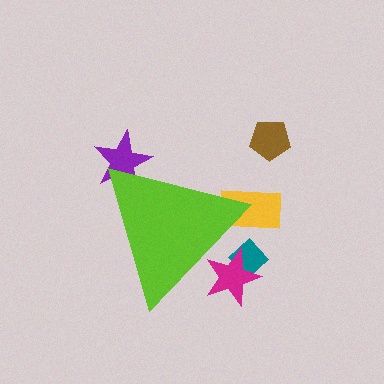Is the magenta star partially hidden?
Yes, the magenta star is partially hidden behind the lime triangle.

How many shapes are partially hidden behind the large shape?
4 shapes are partially hidden.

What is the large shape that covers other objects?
A lime triangle.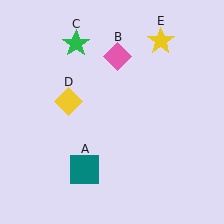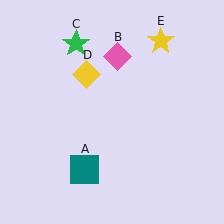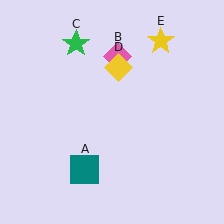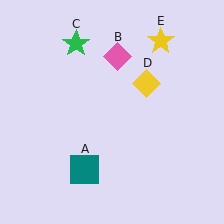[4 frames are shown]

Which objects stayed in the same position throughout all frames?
Teal square (object A) and pink diamond (object B) and green star (object C) and yellow star (object E) remained stationary.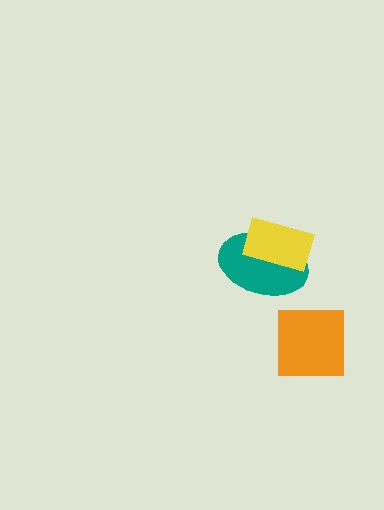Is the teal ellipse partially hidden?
Yes, it is partially covered by another shape.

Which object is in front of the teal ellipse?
The yellow rectangle is in front of the teal ellipse.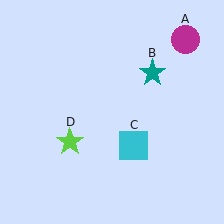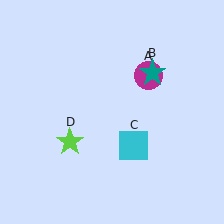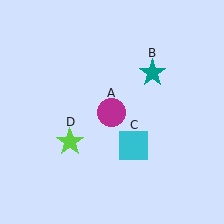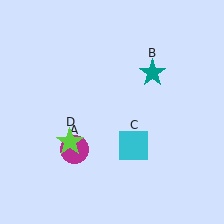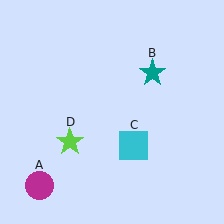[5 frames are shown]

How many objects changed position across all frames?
1 object changed position: magenta circle (object A).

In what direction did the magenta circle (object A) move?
The magenta circle (object A) moved down and to the left.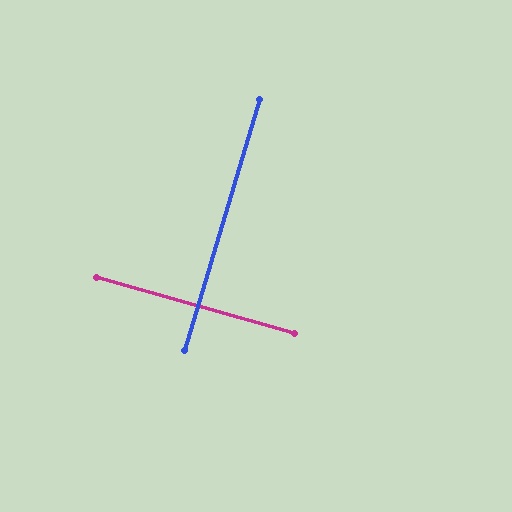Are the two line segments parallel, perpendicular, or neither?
Perpendicular — they meet at approximately 89°.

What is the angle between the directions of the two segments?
Approximately 89 degrees.